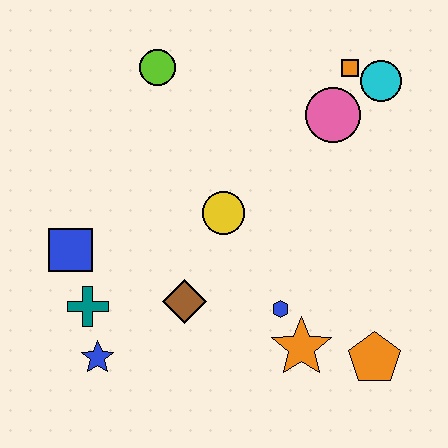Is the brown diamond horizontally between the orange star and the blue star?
Yes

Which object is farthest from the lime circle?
The orange pentagon is farthest from the lime circle.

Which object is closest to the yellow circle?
The brown diamond is closest to the yellow circle.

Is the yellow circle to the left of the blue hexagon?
Yes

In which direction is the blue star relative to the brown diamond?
The blue star is to the left of the brown diamond.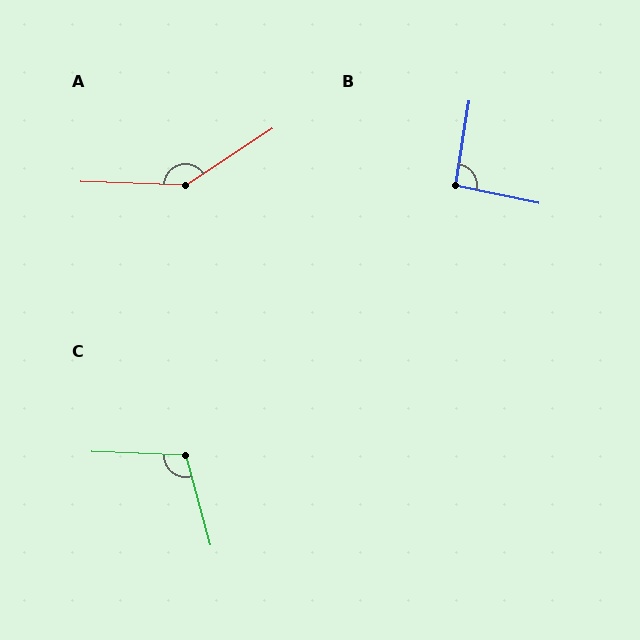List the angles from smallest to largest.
B (93°), C (108°), A (145°).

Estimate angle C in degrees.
Approximately 108 degrees.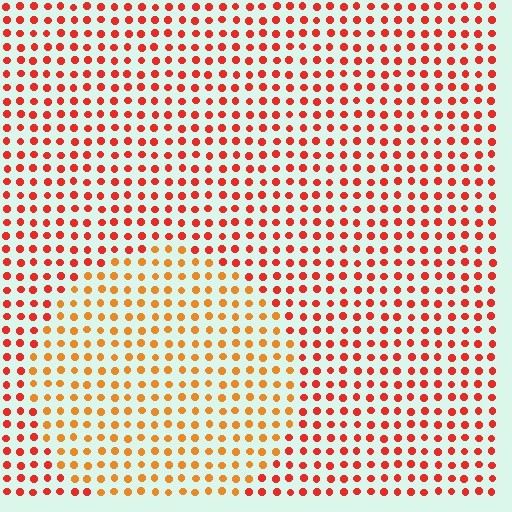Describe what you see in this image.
The image is filled with small red elements in a uniform arrangement. A circle-shaped region is visible where the elements are tinted to a slightly different hue, forming a subtle color boundary.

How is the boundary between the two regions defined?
The boundary is defined purely by a slight shift in hue (about 30 degrees). Spacing, size, and orientation are identical on both sides.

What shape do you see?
I see a circle.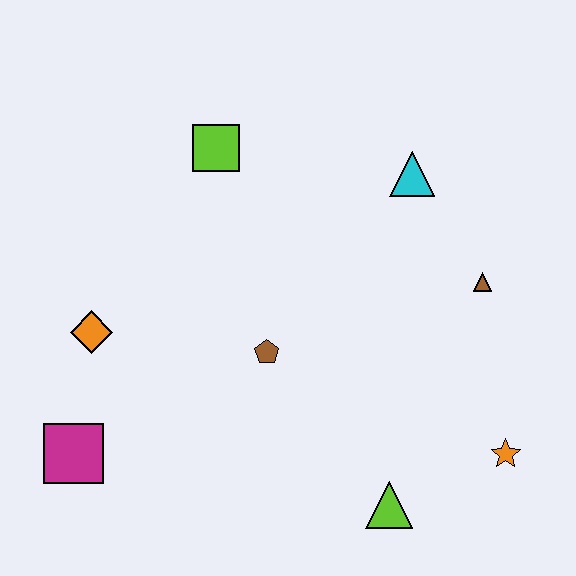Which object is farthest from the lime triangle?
The lime square is farthest from the lime triangle.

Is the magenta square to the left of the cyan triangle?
Yes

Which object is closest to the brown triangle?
The cyan triangle is closest to the brown triangle.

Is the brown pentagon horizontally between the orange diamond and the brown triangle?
Yes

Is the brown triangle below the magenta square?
No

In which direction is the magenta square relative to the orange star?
The magenta square is to the left of the orange star.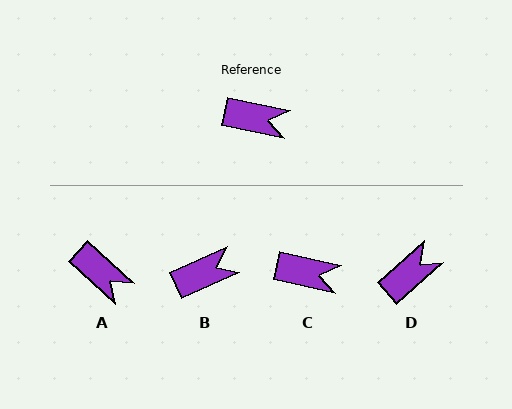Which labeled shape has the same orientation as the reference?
C.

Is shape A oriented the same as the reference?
No, it is off by about 30 degrees.